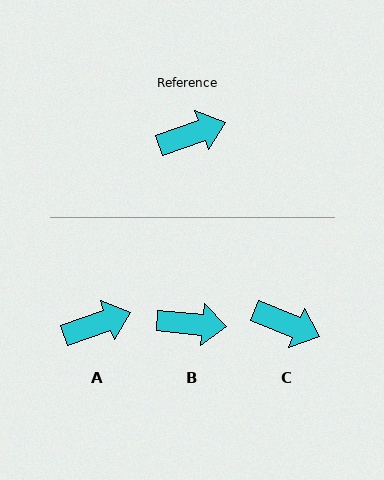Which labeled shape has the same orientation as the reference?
A.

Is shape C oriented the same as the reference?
No, it is off by about 42 degrees.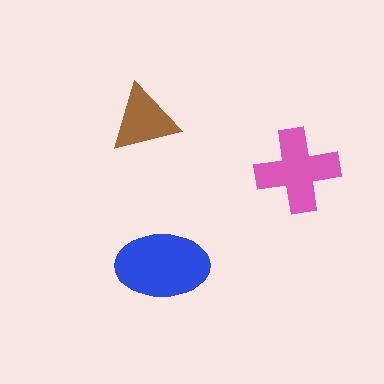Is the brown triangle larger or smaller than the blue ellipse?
Smaller.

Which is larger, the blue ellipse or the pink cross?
The blue ellipse.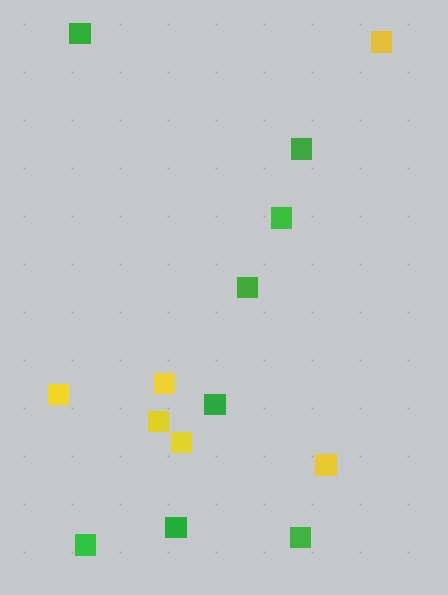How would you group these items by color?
There are 2 groups: one group of green squares (8) and one group of yellow squares (6).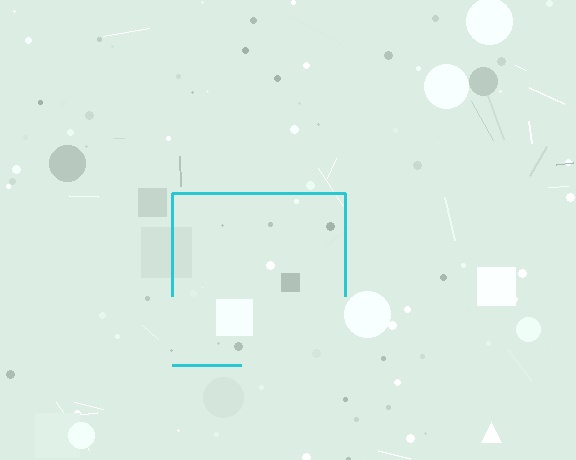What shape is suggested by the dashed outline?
The dashed outline suggests a square.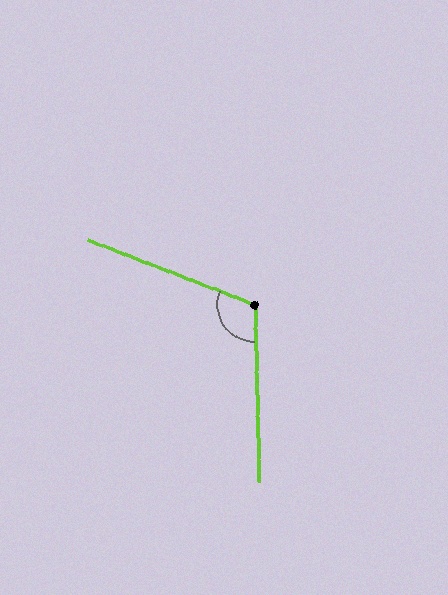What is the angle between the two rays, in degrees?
Approximately 113 degrees.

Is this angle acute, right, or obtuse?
It is obtuse.